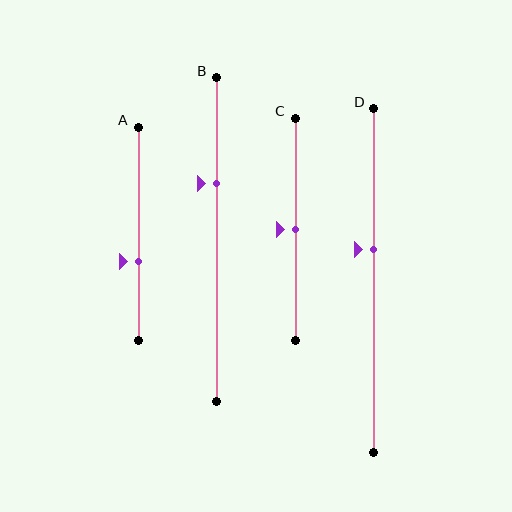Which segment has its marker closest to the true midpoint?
Segment C has its marker closest to the true midpoint.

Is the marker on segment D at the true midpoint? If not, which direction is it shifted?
No, the marker on segment D is shifted upward by about 9% of the segment length.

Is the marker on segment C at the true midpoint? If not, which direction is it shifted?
Yes, the marker on segment C is at the true midpoint.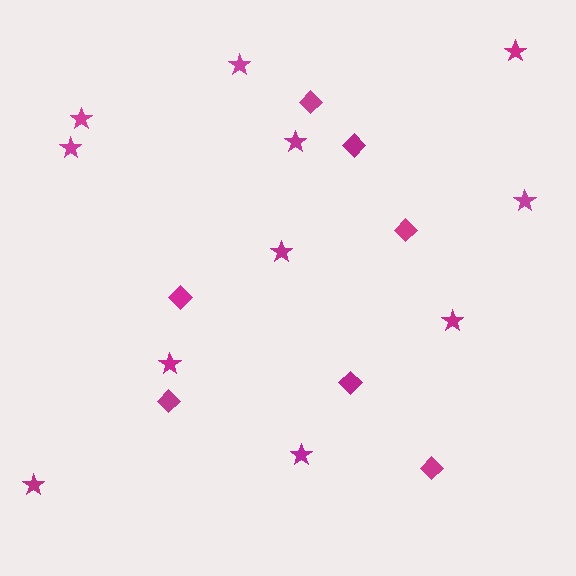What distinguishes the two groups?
There are 2 groups: one group of stars (11) and one group of diamonds (7).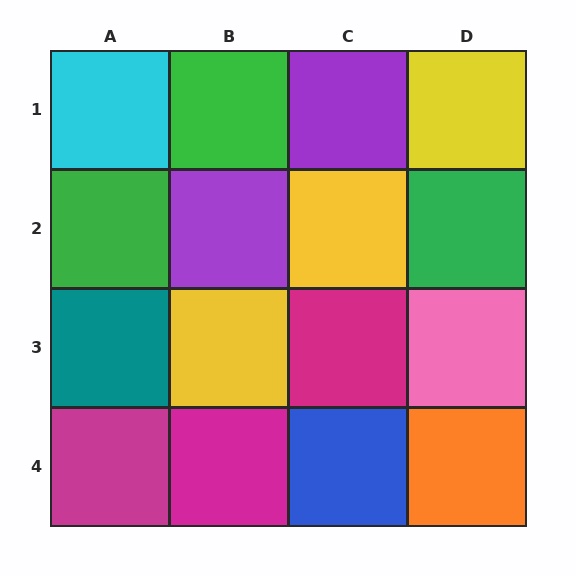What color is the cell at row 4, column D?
Orange.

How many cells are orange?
1 cell is orange.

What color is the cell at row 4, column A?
Magenta.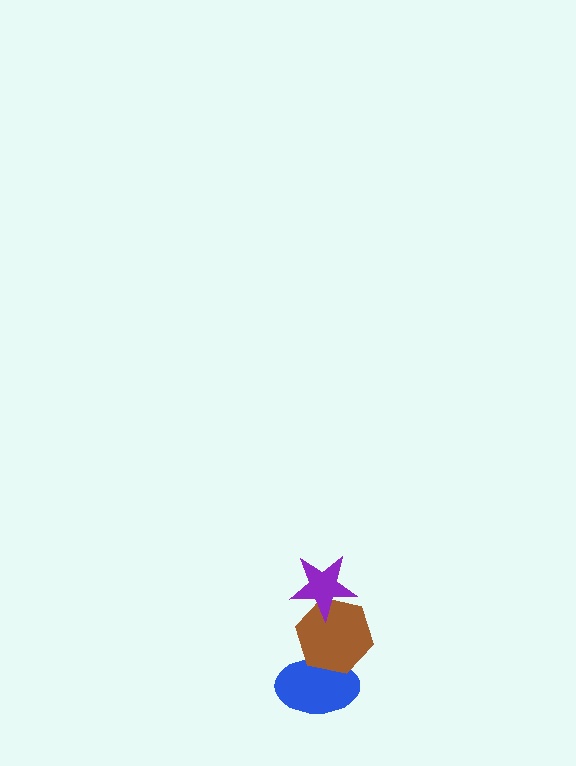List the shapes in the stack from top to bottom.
From top to bottom: the purple star, the brown hexagon, the blue ellipse.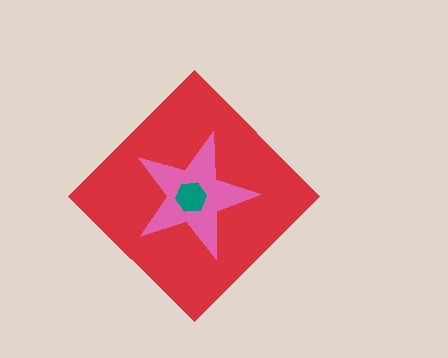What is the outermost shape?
The red diamond.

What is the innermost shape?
The teal hexagon.